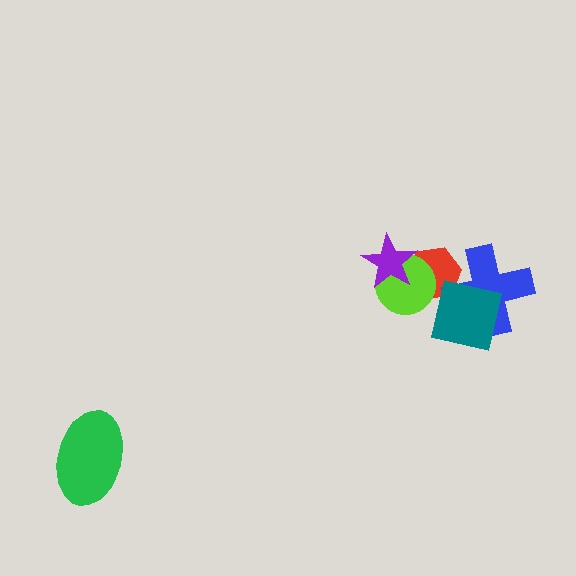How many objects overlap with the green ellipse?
0 objects overlap with the green ellipse.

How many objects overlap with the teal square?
2 objects overlap with the teal square.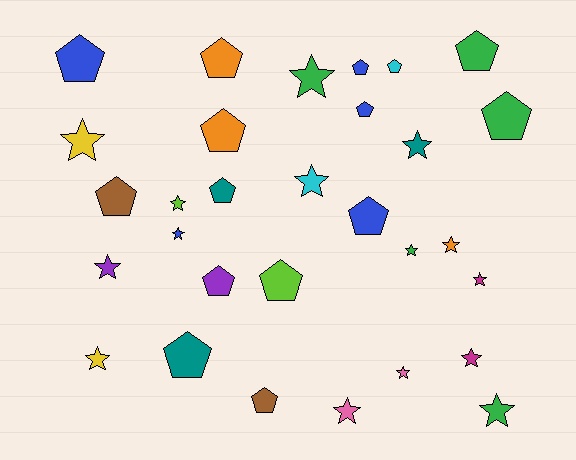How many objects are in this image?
There are 30 objects.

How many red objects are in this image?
There are no red objects.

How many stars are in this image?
There are 15 stars.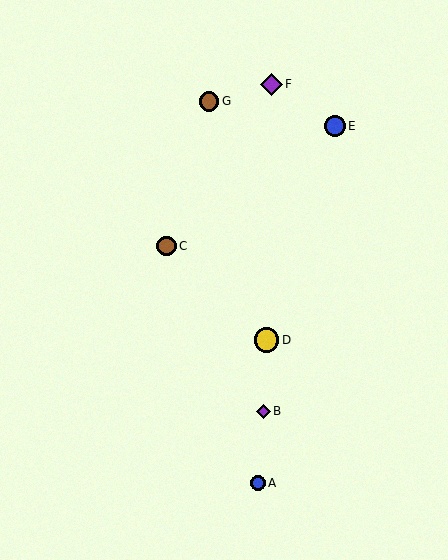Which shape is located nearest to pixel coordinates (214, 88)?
The brown circle (labeled G) at (209, 101) is nearest to that location.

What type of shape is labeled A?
Shape A is a blue circle.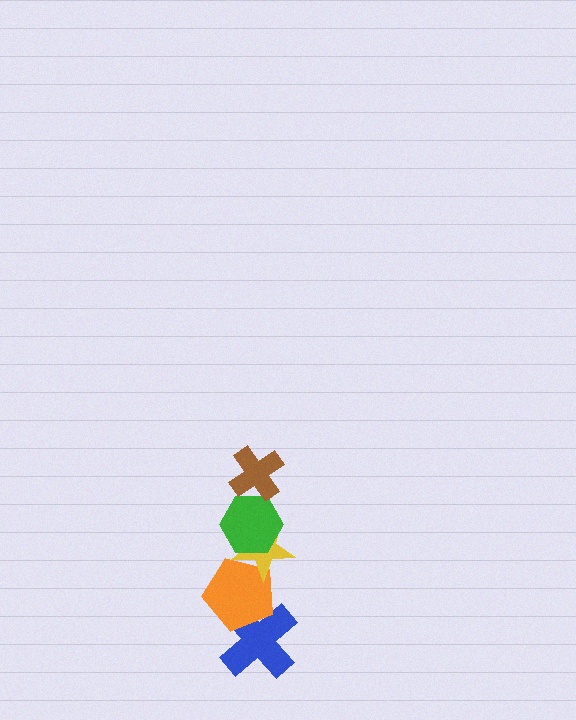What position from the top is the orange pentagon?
The orange pentagon is 4th from the top.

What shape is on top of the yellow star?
The green hexagon is on top of the yellow star.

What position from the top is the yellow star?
The yellow star is 3rd from the top.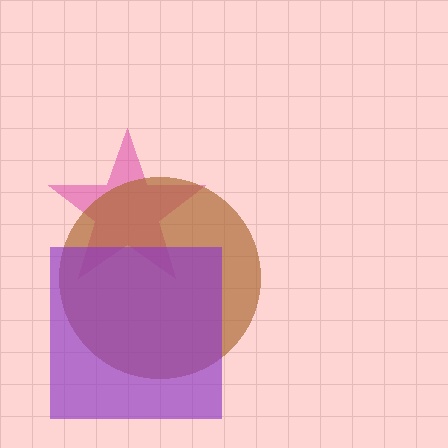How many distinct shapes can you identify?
There are 3 distinct shapes: a magenta star, a brown circle, a purple square.